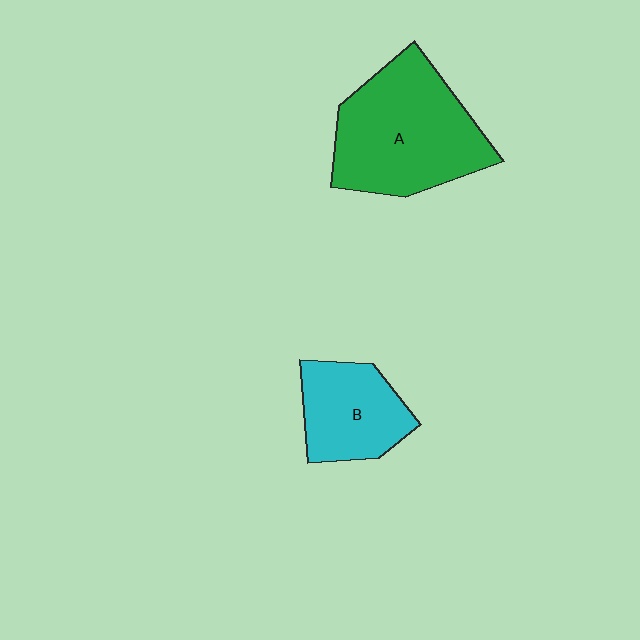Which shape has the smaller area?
Shape B (cyan).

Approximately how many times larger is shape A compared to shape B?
Approximately 1.7 times.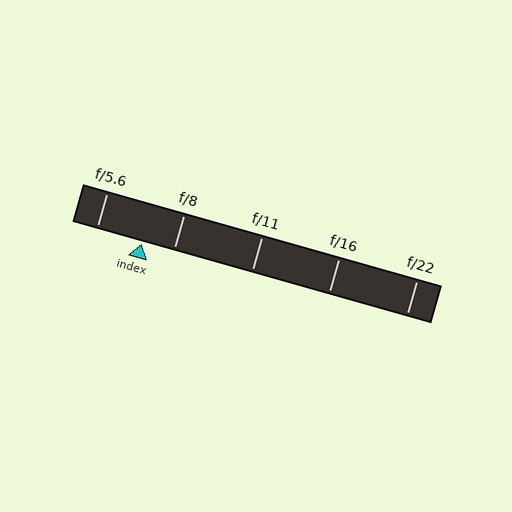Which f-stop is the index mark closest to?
The index mark is closest to f/8.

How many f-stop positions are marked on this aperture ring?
There are 5 f-stop positions marked.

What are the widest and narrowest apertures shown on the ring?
The widest aperture shown is f/5.6 and the narrowest is f/22.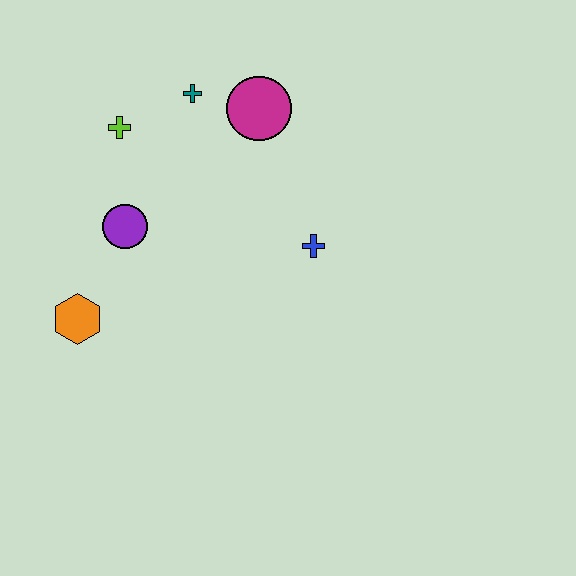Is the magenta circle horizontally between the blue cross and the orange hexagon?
Yes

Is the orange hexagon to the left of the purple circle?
Yes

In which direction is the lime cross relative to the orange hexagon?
The lime cross is above the orange hexagon.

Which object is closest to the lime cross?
The teal cross is closest to the lime cross.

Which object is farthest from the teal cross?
The orange hexagon is farthest from the teal cross.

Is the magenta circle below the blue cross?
No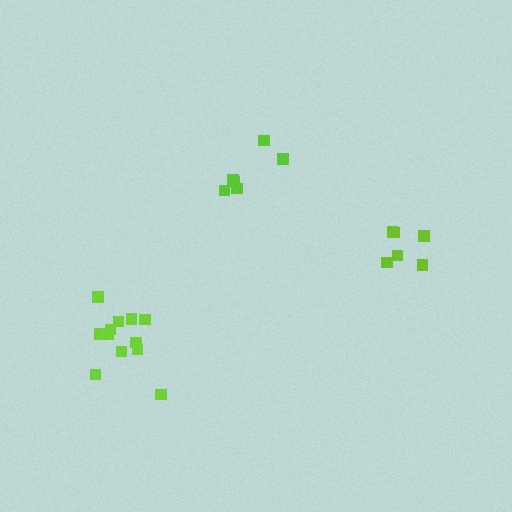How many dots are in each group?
Group 1: 6 dots, Group 2: 12 dots, Group 3: 6 dots (24 total).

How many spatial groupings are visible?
There are 3 spatial groupings.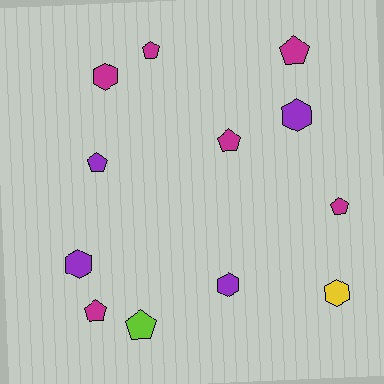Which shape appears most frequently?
Pentagon, with 7 objects.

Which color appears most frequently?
Magenta, with 6 objects.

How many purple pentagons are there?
There is 1 purple pentagon.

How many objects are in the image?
There are 12 objects.